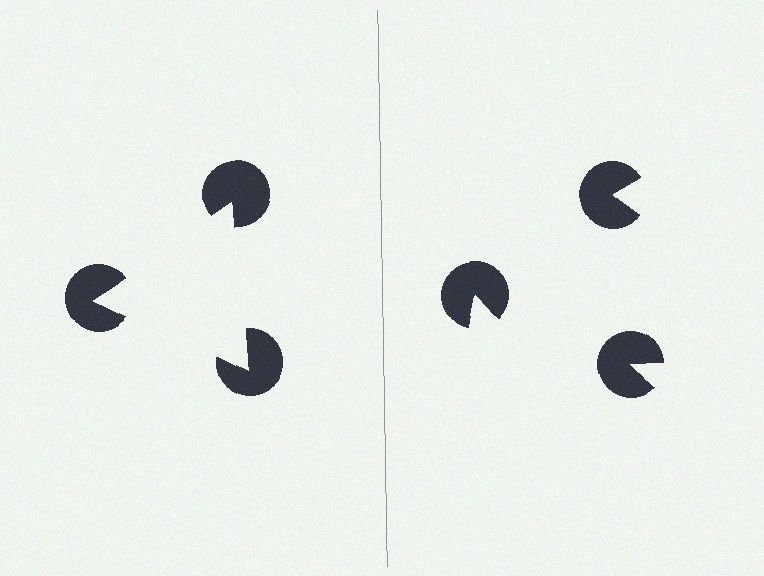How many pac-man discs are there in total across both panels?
6 — 3 on each side.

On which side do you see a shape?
An illusory triangle appears on the left side. On the right side the wedge cuts are rotated, so no coherent shape forms.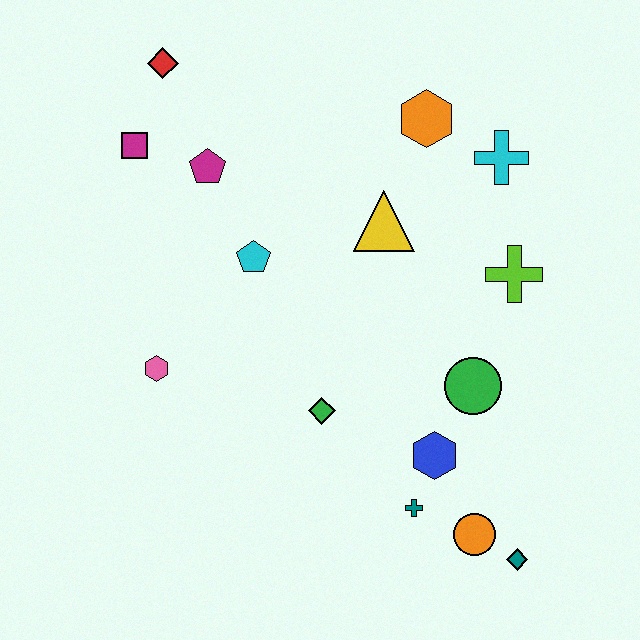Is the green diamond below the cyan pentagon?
Yes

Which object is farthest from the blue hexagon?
The red diamond is farthest from the blue hexagon.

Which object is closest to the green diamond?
The blue hexagon is closest to the green diamond.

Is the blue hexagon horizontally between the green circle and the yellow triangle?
Yes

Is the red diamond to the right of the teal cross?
No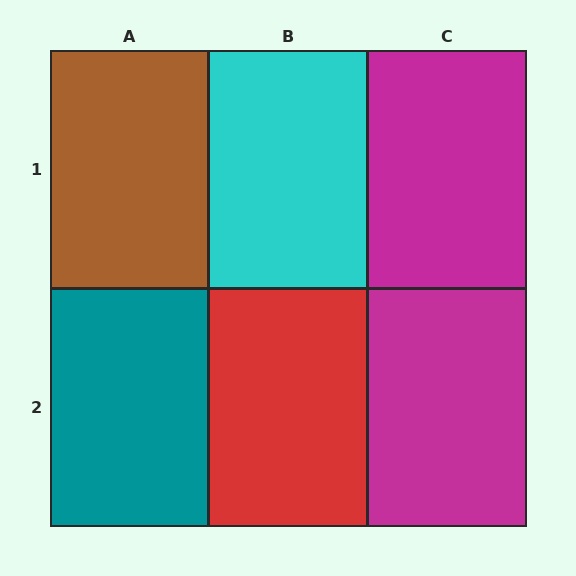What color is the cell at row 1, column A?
Brown.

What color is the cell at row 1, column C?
Magenta.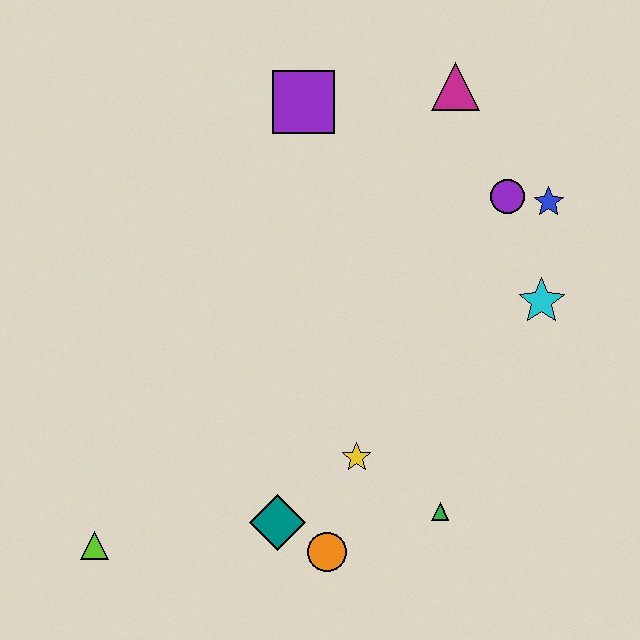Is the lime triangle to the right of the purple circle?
No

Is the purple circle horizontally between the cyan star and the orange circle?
Yes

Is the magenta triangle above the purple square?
Yes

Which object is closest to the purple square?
The magenta triangle is closest to the purple square.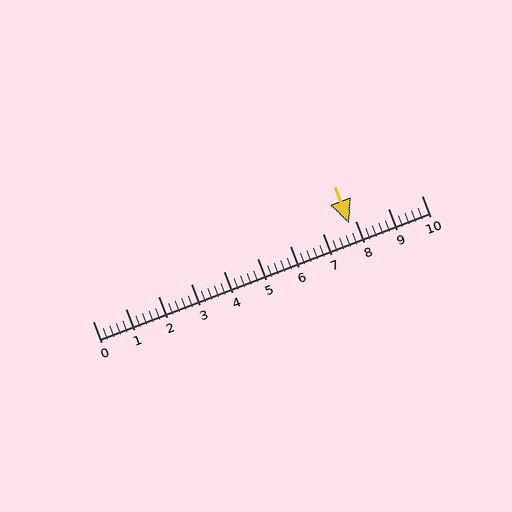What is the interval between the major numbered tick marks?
The major tick marks are spaced 1 units apart.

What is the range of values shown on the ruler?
The ruler shows values from 0 to 10.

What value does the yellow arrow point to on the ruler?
The yellow arrow points to approximately 7.8.